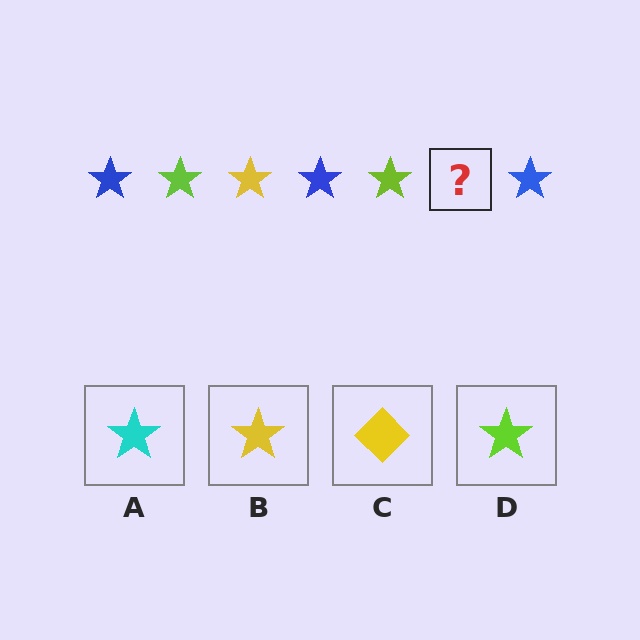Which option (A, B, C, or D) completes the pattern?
B.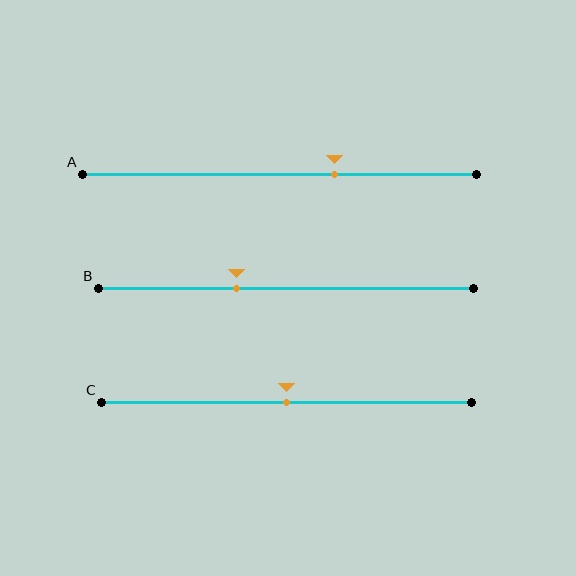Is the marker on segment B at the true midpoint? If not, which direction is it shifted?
No, the marker on segment B is shifted to the left by about 13% of the segment length.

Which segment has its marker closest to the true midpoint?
Segment C has its marker closest to the true midpoint.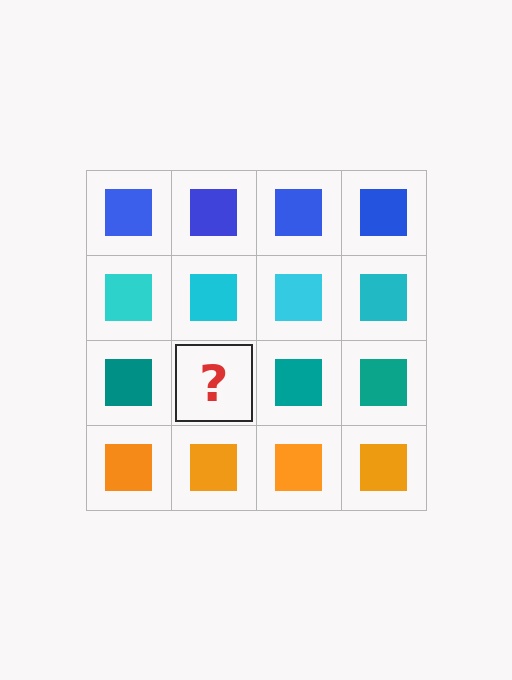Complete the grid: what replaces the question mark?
The question mark should be replaced with a teal square.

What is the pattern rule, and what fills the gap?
The rule is that each row has a consistent color. The gap should be filled with a teal square.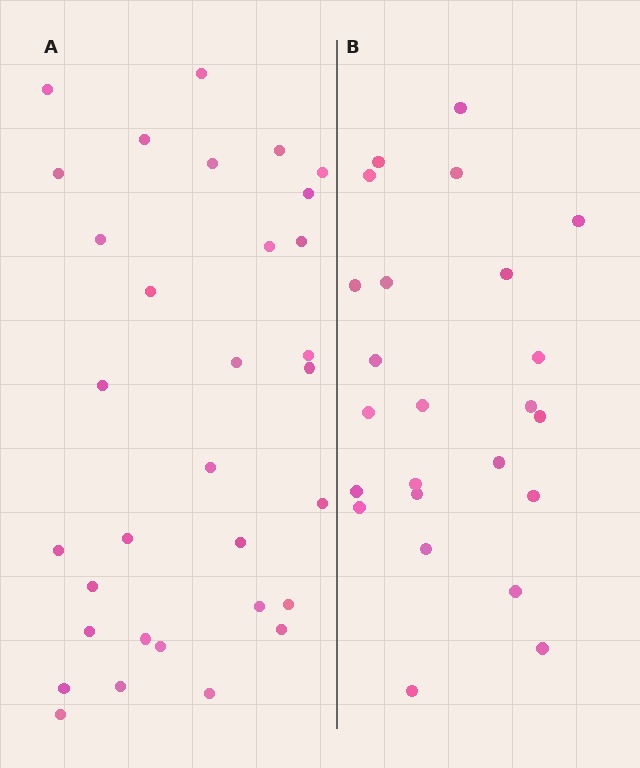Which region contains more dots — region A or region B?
Region A (the left region) has more dots.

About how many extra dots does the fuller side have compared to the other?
Region A has roughly 8 or so more dots than region B.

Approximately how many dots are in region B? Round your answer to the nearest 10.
About 20 dots. (The exact count is 24, which rounds to 20.)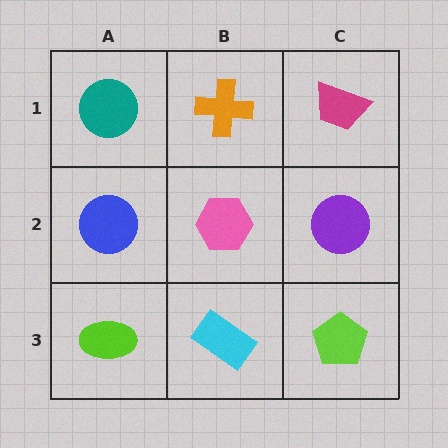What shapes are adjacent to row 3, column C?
A purple circle (row 2, column C), a cyan rectangle (row 3, column B).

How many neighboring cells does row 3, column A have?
2.